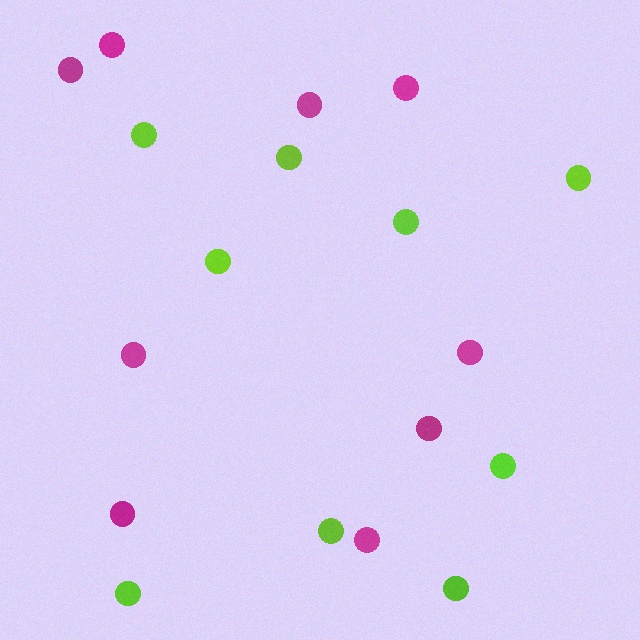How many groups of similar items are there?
There are 2 groups: one group of lime circles (9) and one group of magenta circles (9).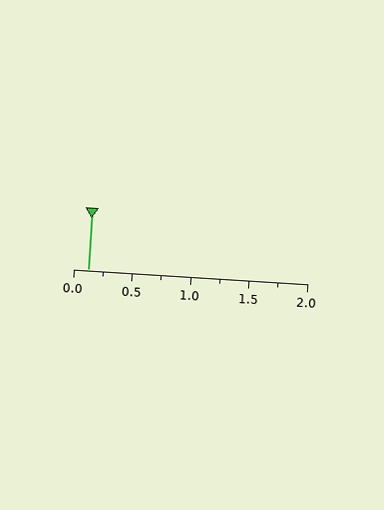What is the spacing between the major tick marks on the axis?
The major ticks are spaced 0.5 apart.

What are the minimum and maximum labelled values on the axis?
The axis runs from 0.0 to 2.0.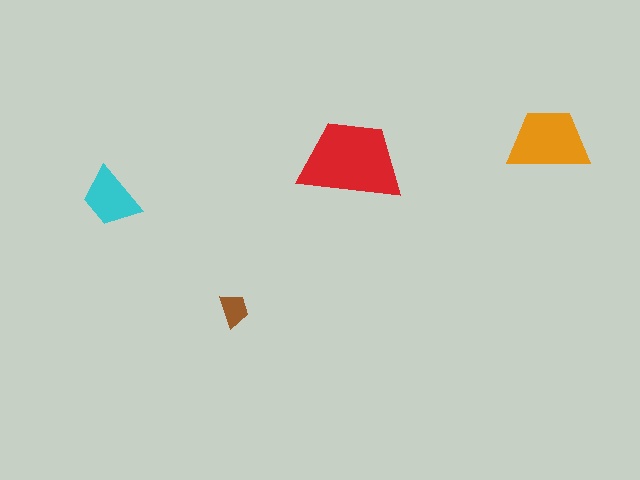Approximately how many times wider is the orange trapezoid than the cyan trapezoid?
About 1.5 times wider.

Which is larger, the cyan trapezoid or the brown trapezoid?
The cyan one.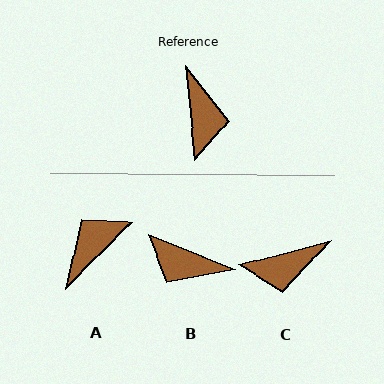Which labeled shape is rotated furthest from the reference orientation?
A, about 130 degrees away.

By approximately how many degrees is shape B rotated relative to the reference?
Approximately 118 degrees clockwise.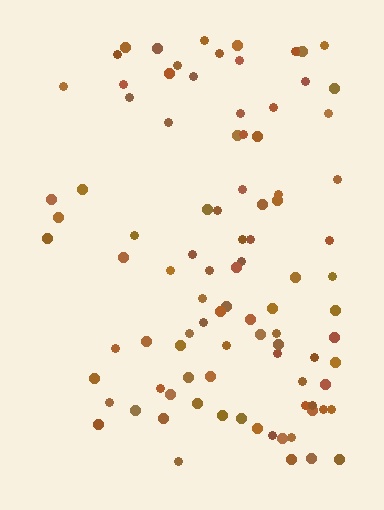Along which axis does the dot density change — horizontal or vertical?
Horizontal.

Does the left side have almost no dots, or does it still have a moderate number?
Still a moderate number, just noticeably fewer than the right.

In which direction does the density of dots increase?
From left to right, with the right side densest.